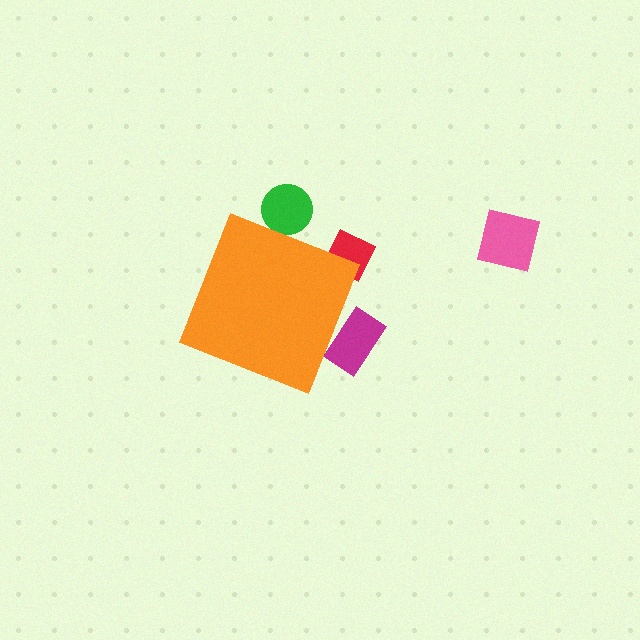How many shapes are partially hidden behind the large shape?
3 shapes are partially hidden.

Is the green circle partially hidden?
Yes, the green circle is partially hidden behind the orange diamond.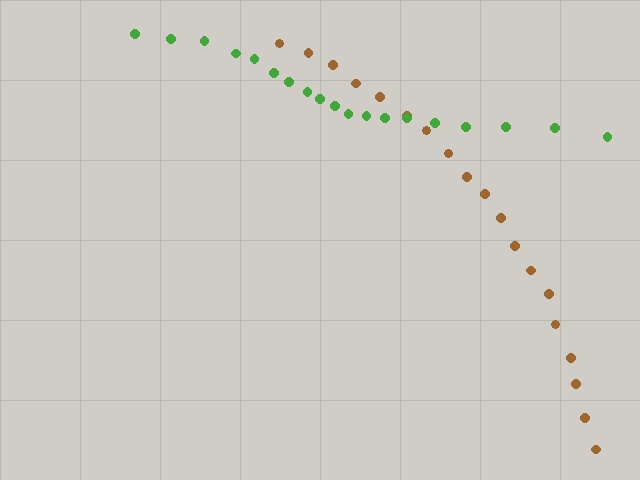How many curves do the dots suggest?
There are 2 distinct paths.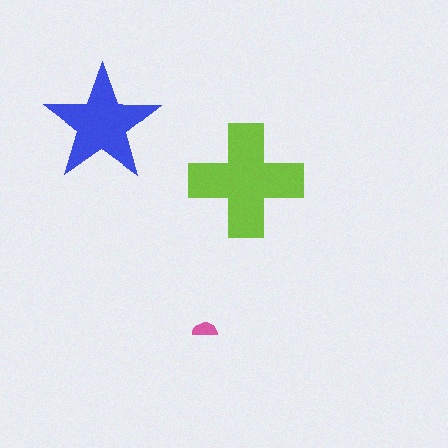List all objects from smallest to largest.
The pink semicircle, the blue star, the lime cross.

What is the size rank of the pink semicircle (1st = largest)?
3rd.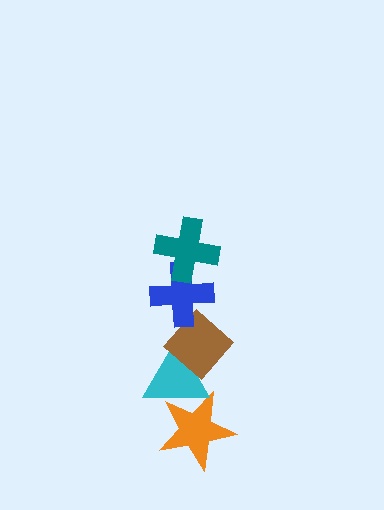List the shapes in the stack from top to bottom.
From top to bottom: the teal cross, the blue cross, the brown diamond, the cyan triangle, the orange star.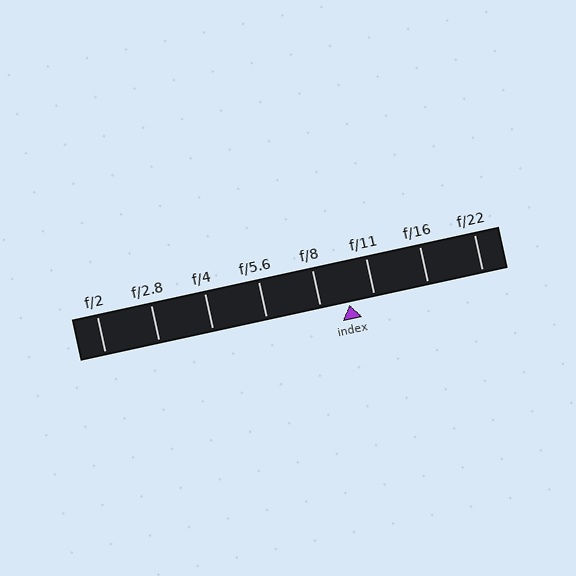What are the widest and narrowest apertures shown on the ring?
The widest aperture shown is f/2 and the narrowest is f/22.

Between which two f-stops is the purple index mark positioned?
The index mark is between f/8 and f/11.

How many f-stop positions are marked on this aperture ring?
There are 8 f-stop positions marked.